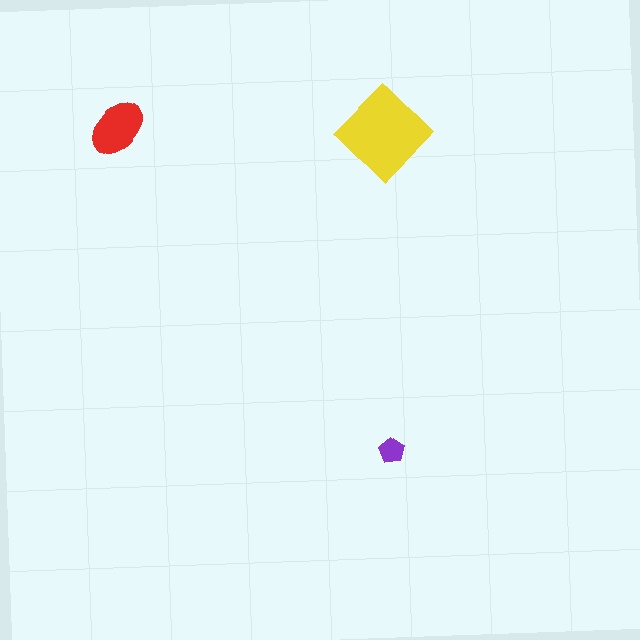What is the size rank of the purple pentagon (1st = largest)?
3rd.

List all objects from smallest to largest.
The purple pentagon, the red ellipse, the yellow diamond.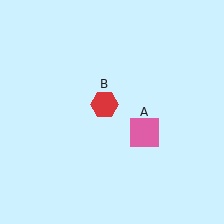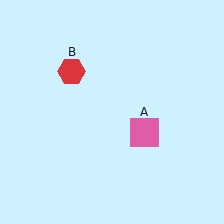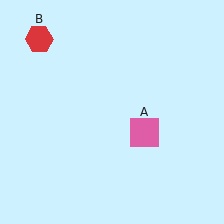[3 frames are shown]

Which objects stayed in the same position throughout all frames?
Pink square (object A) remained stationary.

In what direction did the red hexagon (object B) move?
The red hexagon (object B) moved up and to the left.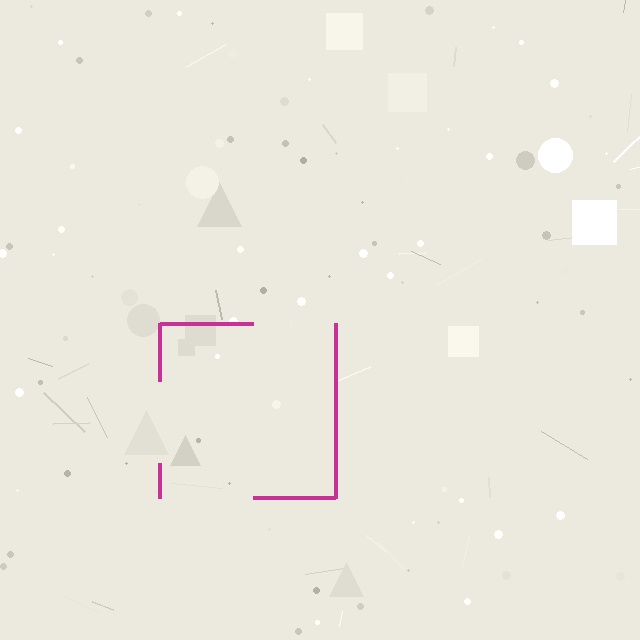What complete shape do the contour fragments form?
The contour fragments form a square.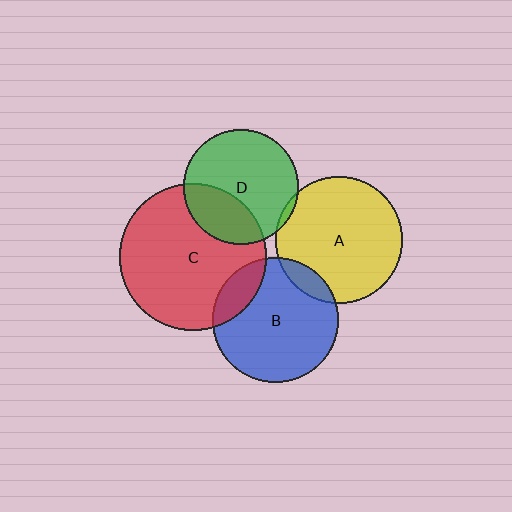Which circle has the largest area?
Circle C (red).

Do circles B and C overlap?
Yes.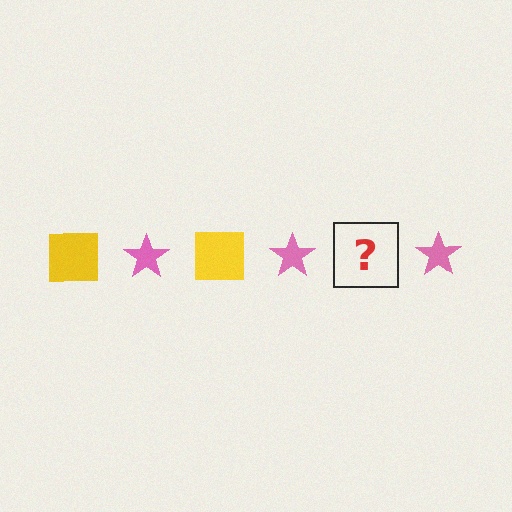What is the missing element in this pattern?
The missing element is a yellow square.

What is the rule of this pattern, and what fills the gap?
The rule is that the pattern alternates between yellow square and pink star. The gap should be filled with a yellow square.